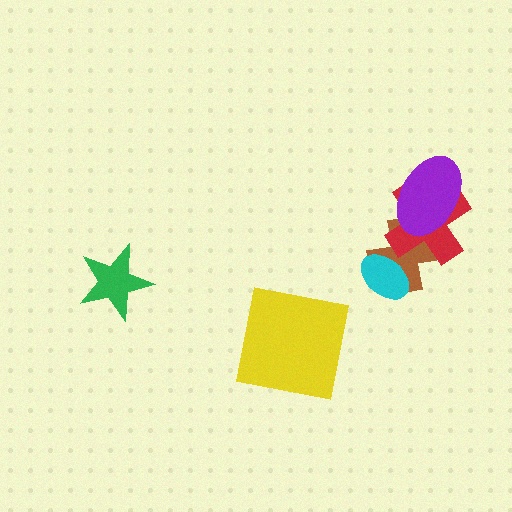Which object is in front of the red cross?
The purple ellipse is in front of the red cross.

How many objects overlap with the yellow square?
0 objects overlap with the yellow square.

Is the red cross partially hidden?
Yes, it is partially covered by another shape.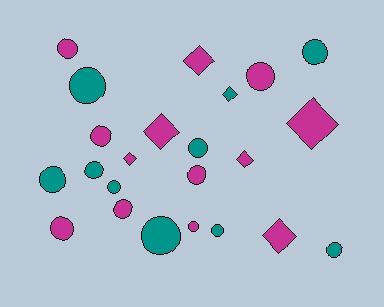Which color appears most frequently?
Magenta, with 13 objects.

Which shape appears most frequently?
Circle, with 16 objects.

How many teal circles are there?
There are 9 teal circles.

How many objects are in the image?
There are 23 objects.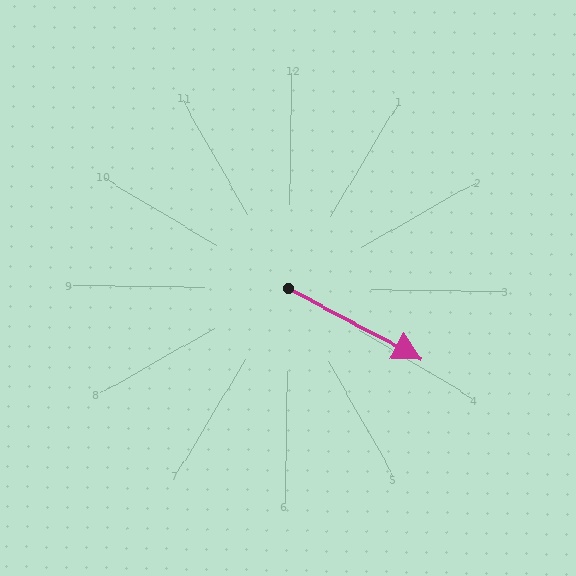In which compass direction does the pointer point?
Southeast.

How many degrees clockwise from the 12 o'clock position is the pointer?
Approximately 117 degrees.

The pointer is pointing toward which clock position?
Roughly 4 o'clock.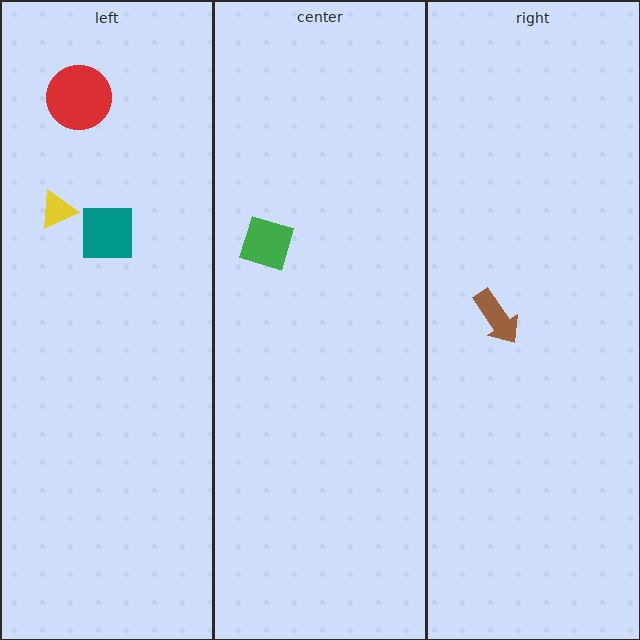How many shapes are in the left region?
3.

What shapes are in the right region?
The brown arrow.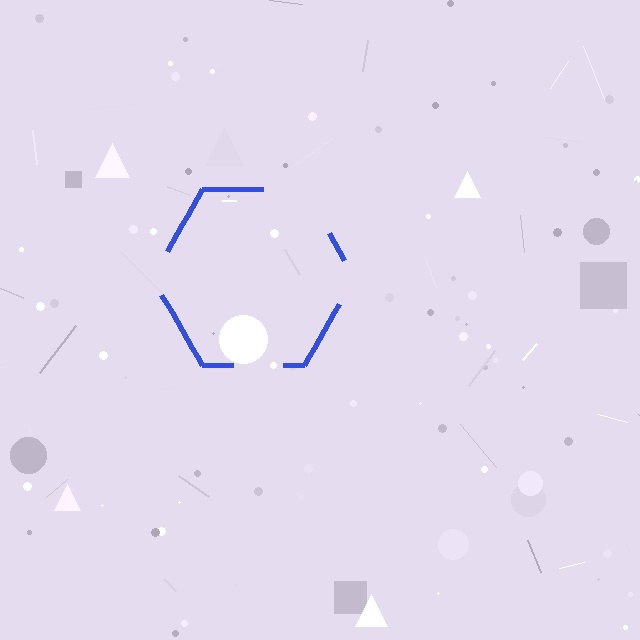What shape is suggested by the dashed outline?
The dashed outline suggests a hexagon.